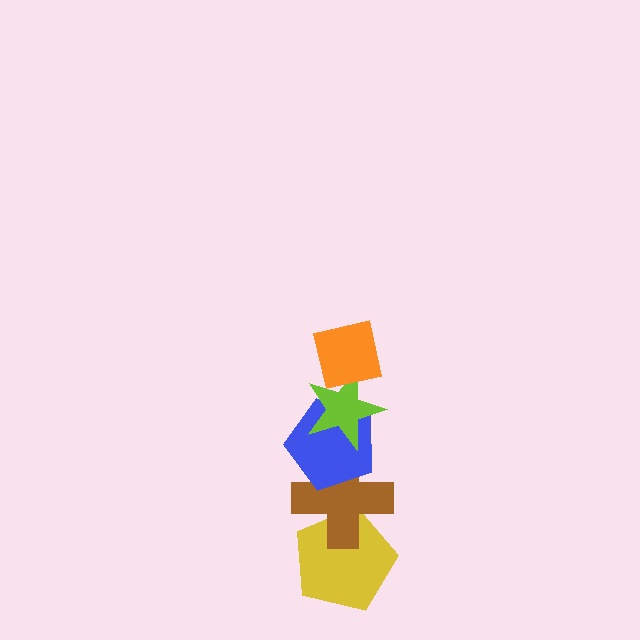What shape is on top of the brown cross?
The blue pentagon is on top of the brown cross.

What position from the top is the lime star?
The lime star is 2nd from the top.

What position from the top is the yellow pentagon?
The yellow pentagon is 5th from the top.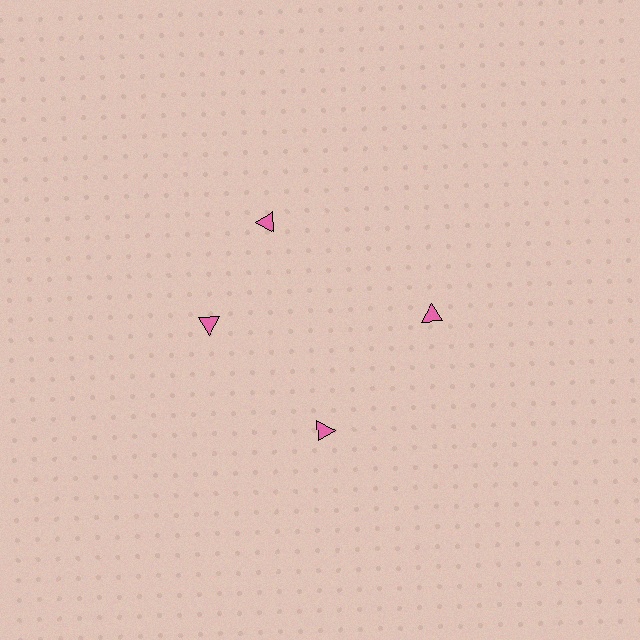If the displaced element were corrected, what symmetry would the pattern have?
It would have 4-fold rotational symmetry — the pattern would map onto itself every 90 degrees.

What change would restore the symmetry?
The symmetry would be restored by rotating it back into even spacing with its neighbors so that all 4 triangles sit at equal angles and equal distance from the center.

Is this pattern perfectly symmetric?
No. The 4 pink triangles are arranged in a ring, but one element near the 12 o'clock position is rotated out of alignment along the ring, breaking the 4-fold rotational symmetry.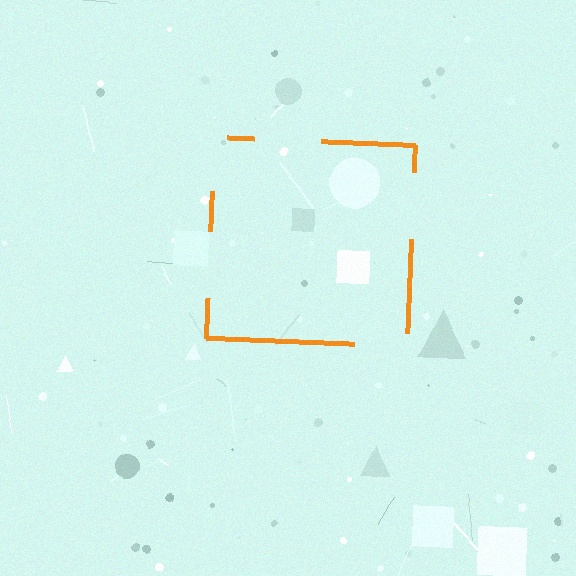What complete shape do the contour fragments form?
The contour fragments form a square.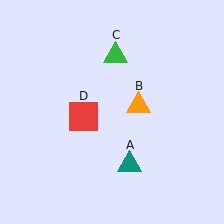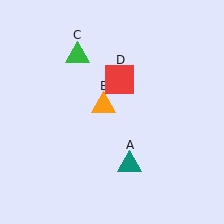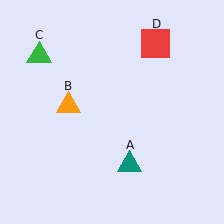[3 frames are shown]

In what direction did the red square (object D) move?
The red square (object D) moved up and to the right.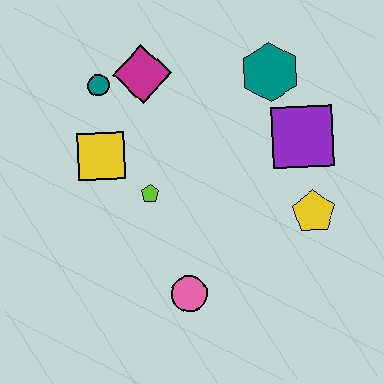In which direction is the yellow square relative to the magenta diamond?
The yellow square is below the magenta diamond.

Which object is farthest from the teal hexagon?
The pink circle is farthest from the teal hexagon.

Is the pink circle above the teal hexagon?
No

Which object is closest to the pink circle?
The lime pentagon is closest to the pink circle.